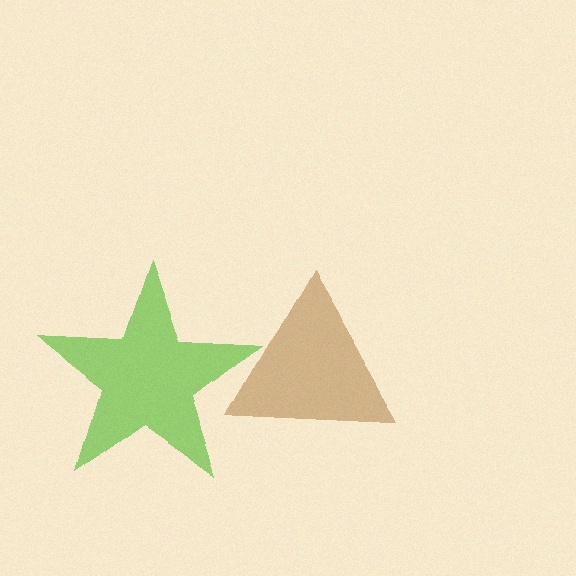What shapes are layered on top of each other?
The layered shapes are: a lime star, a brown triangle.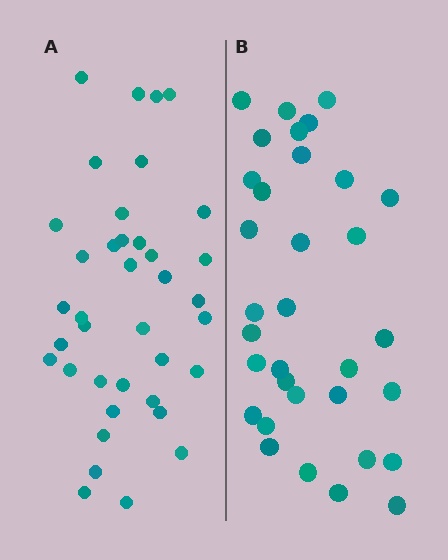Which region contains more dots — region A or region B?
Region A (the left region) has more dots.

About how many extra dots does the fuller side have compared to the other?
Region A has about 5 more dots than region B.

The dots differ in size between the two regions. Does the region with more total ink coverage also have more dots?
No. Region B has more total ink coverage because its dots are larger, but region A actually contains more individual dots. Total area can be misleading — the number of items is what matters here.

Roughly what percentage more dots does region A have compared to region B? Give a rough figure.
About 15% more.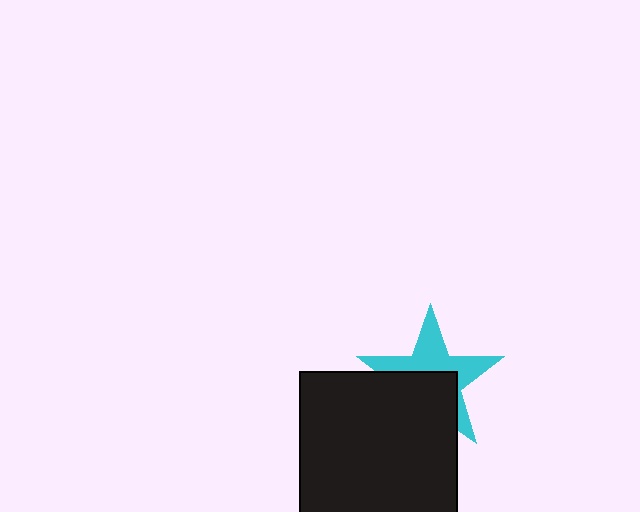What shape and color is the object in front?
The object in front is a black square.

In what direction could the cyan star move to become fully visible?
The cyan star could move up. That would shift it out from behind the black square entirely.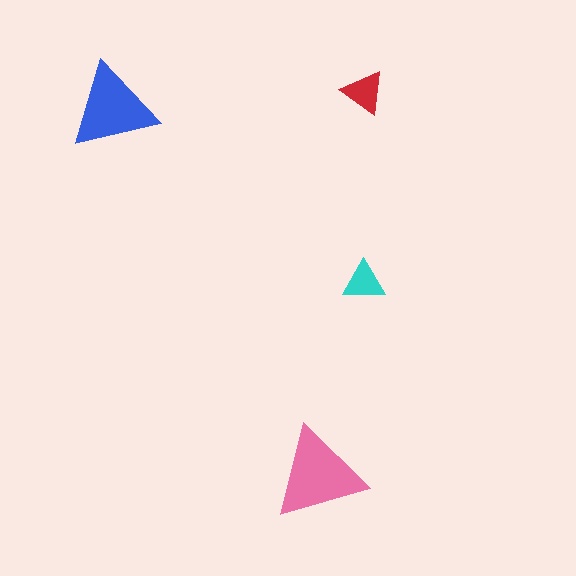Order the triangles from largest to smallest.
the pink one, the blue one, the red one, the cyan one.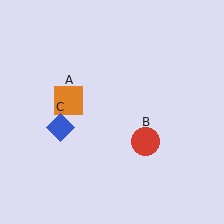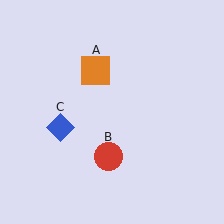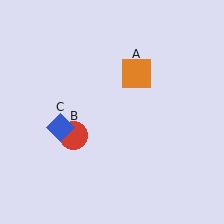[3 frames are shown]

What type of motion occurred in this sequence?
The orange square (object A), red circle (object B) rotated clockwise around the center of the scene.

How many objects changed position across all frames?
2 objects changed position: orange square (object A), red circle (object B).